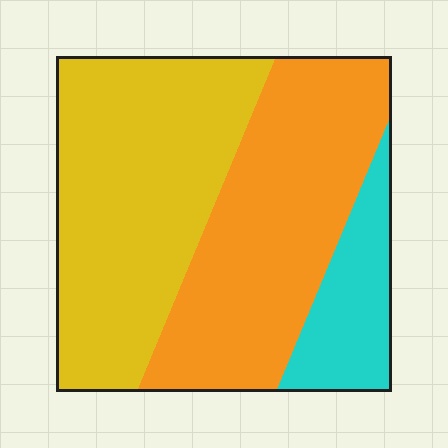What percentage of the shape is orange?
Orange covers about 40% of the shape.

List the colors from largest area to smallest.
From largest to smallest: yellow, orange, cyan.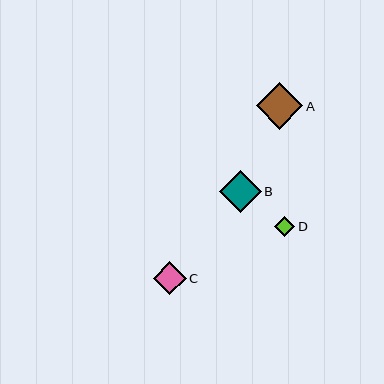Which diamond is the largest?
Diamond A is the largest with a size of approximately 47 pixels.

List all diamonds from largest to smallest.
From largest to smallest: A, B, C, D.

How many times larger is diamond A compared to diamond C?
Diamond A is approximately 1.4 times the size of diamond C.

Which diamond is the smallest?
Diamond D is the smallest with a size of approximately 20 pixels.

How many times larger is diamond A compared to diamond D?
Diamond A is approximately 2.3 times the size of diamond D.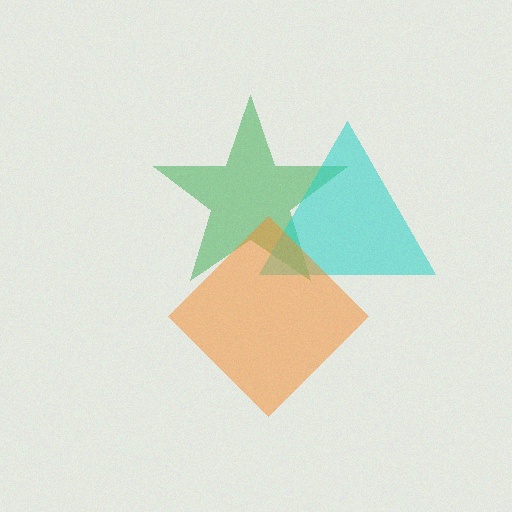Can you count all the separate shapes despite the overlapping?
Yes, there are 3 separate shapes.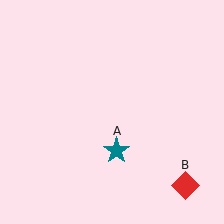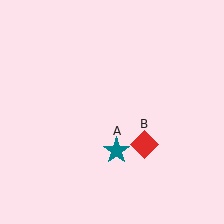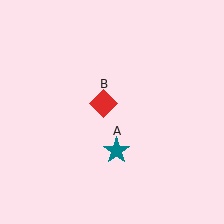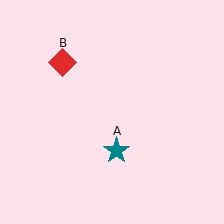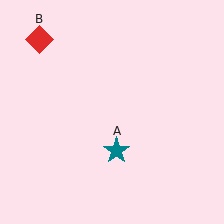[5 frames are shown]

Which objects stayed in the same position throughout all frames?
Teal star (object A) remained stationary.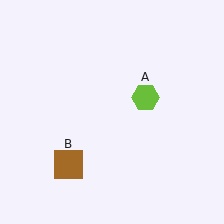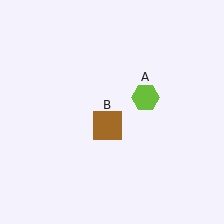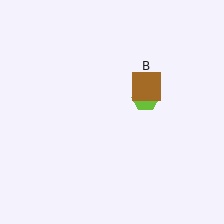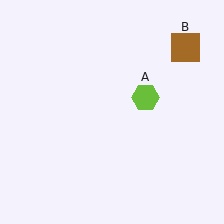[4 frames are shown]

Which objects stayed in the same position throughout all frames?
Lime hexagon (object A) remained stationary.